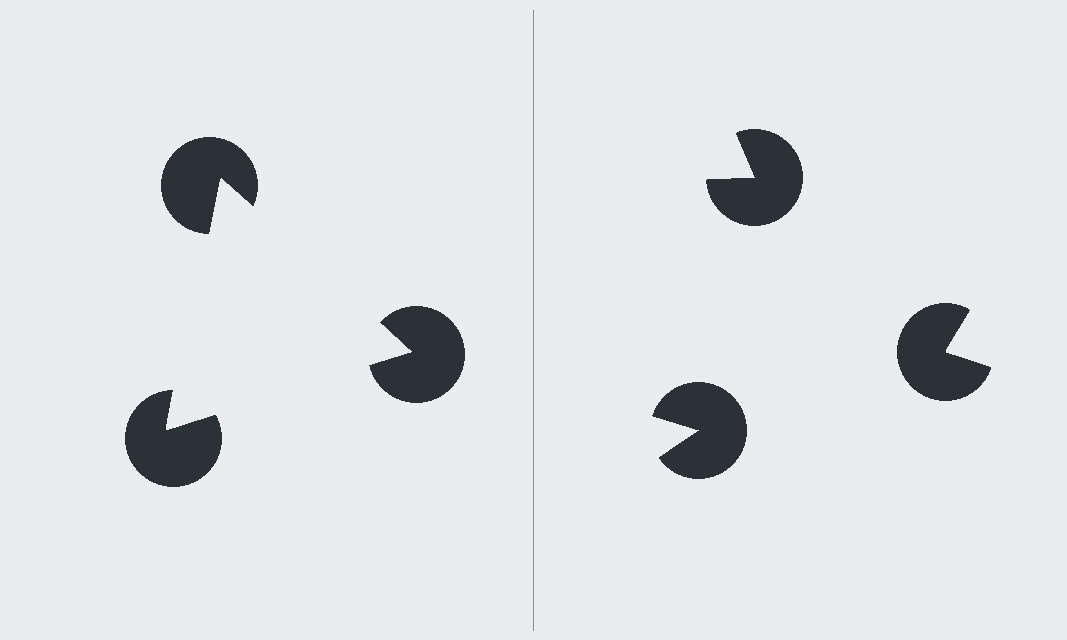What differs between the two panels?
The pac-man discs are positioned identically on both sides; only the wedge orientations differ. On the left they align to a triangle; on the right they are misaligned.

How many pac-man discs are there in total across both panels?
6 — 3 on each side.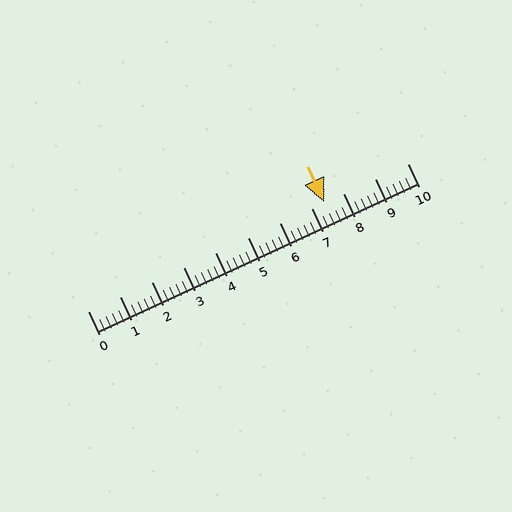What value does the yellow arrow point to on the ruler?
The yellow arrow points to approximately 7.4.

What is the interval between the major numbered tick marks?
The major tick marks are spaced 1 units apart.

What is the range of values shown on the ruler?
The ruler shows values from 0 to 10.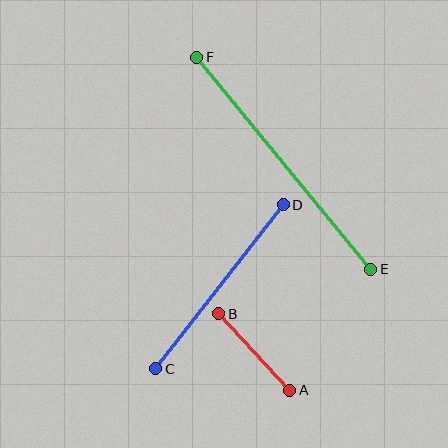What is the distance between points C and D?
The distance is approximately 208 pixels.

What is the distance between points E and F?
The distance is approximately 274 pixels.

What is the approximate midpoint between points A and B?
The midpoint is at approximately (254, 352) pixels.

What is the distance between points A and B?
The distance is approximately 104 pixels.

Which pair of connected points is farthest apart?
Points E and F are farthest apart.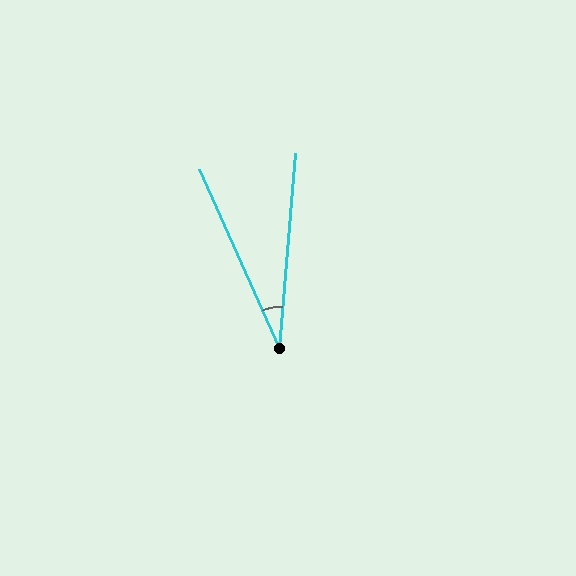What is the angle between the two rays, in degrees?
Approximately 29 degrees.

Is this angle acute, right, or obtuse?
It is acute.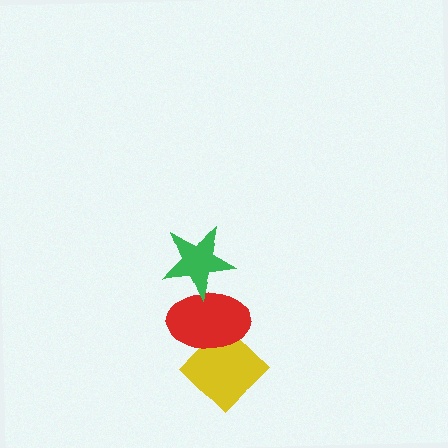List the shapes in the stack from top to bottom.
From top to bottom: the green star, the red ellipse, the yellow diamond.